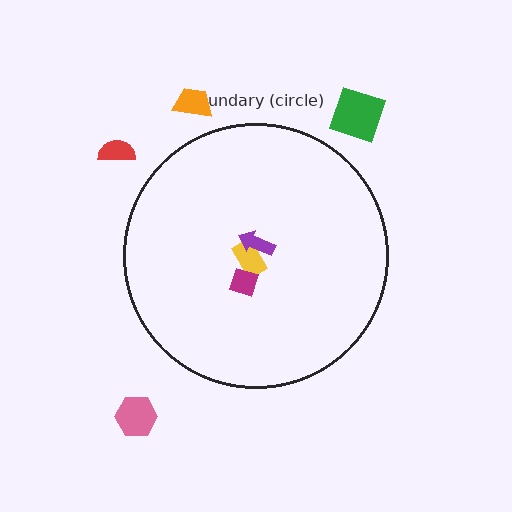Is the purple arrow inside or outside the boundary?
Inside.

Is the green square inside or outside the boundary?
Outside.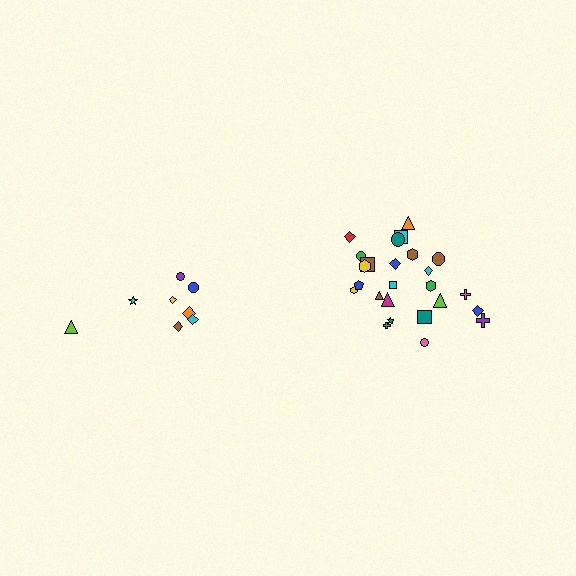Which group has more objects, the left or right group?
The right group.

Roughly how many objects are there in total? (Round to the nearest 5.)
Roughly 35 objects in total.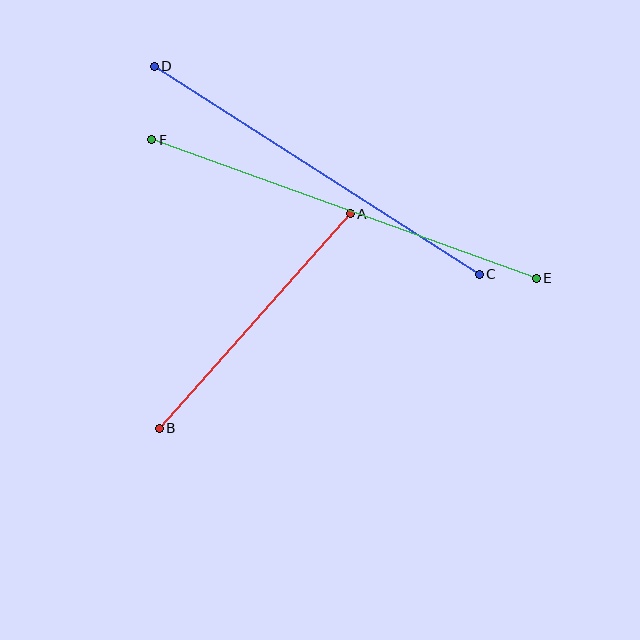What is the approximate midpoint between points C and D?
The midpoint is at approximately (317, 170) pixels.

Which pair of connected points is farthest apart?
Points E and F are farthest apart.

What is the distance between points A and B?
The distance is approximately 287 pixels.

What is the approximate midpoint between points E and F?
The midpoint is at approximately (344, 209) pixels.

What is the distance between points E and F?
The distance is approximately 409 pixels.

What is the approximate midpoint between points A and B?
The midpoint is at approximately (255, 321) pixels.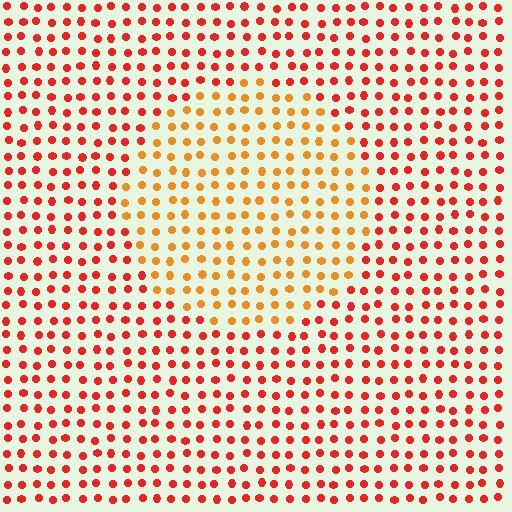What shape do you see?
I see a circle.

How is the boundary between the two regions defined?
The boundary is defined purely by a slight shift in hue (about 33 degrees). Spacing, size, and orientation are identical on both sides.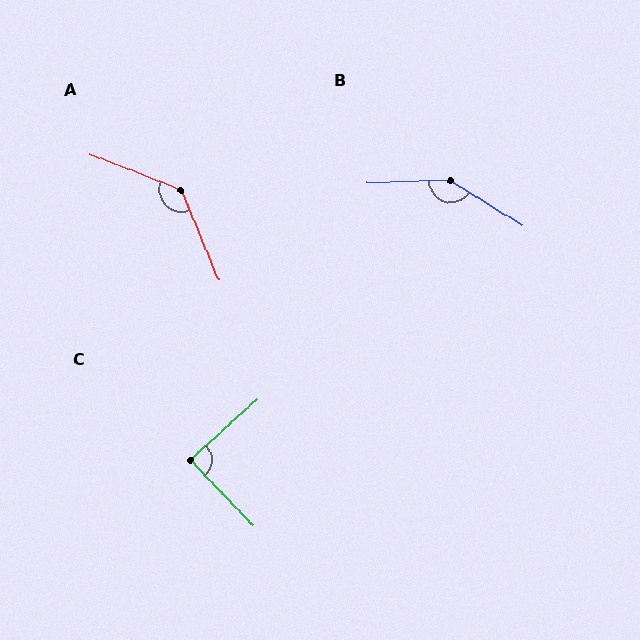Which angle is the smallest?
C, at approximately 88 degrees.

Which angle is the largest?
B, at approximately 146 degrees.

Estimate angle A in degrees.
Approximately 134 degrees.